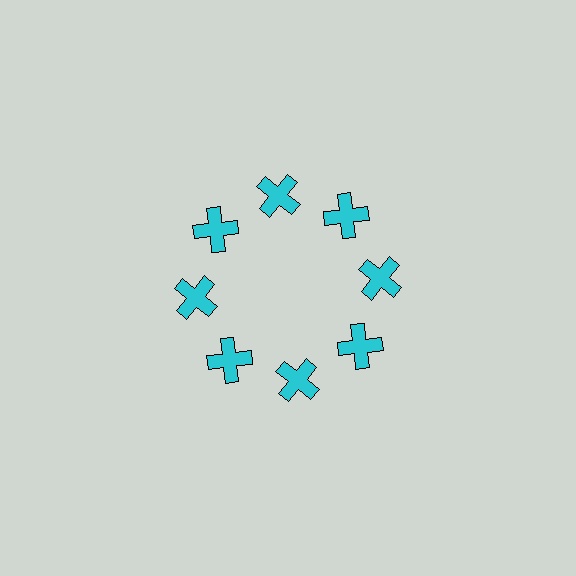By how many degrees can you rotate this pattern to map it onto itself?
The pattern maps onto itself every 45 degrees of rotation.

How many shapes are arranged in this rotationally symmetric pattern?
There are 8 shapes, arranged in 8 groups of 1.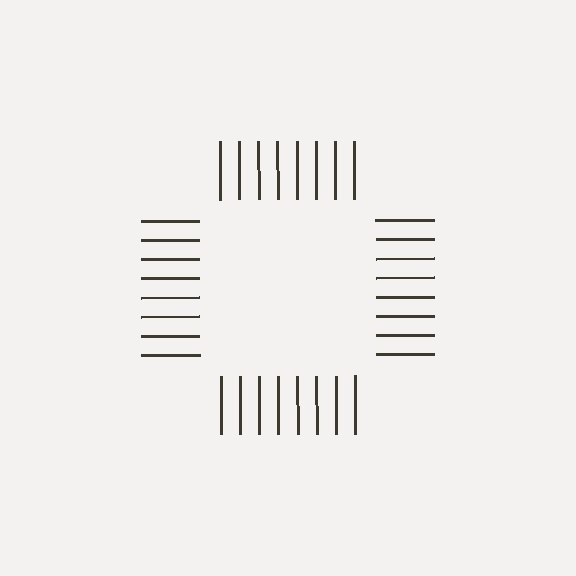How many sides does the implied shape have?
4 sides — the line-ends trace a square.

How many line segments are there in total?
32 — 8 along each of the 4 edges.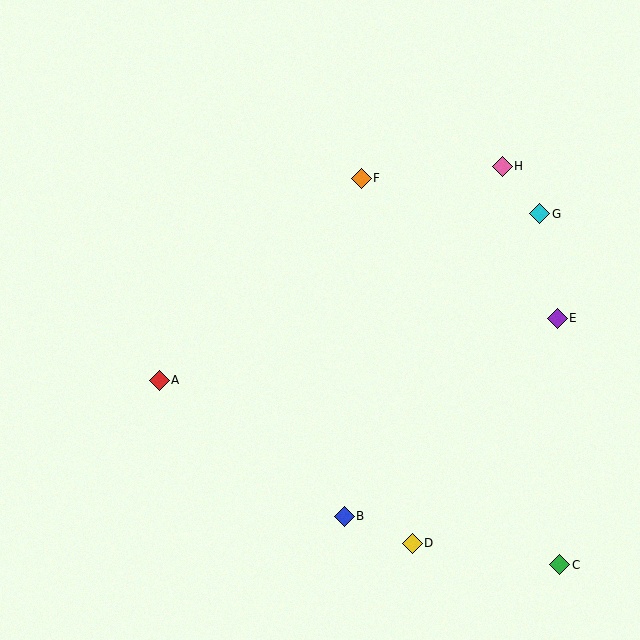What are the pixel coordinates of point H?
Point H is at (502, 166).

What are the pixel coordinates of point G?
Point G is at (540, 214).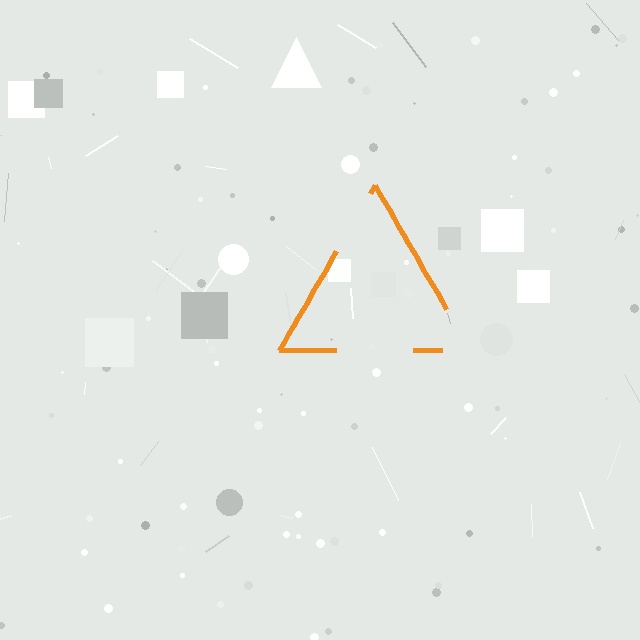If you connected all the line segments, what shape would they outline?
They would outline a triangle.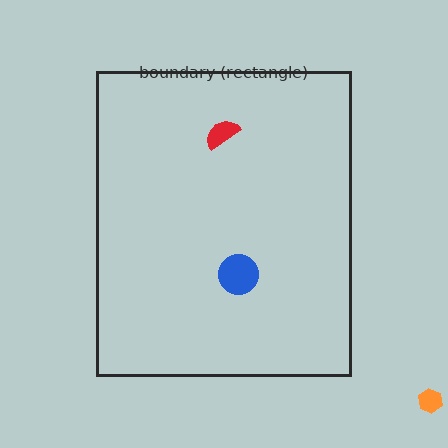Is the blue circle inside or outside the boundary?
Inside.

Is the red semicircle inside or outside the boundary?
Inside.